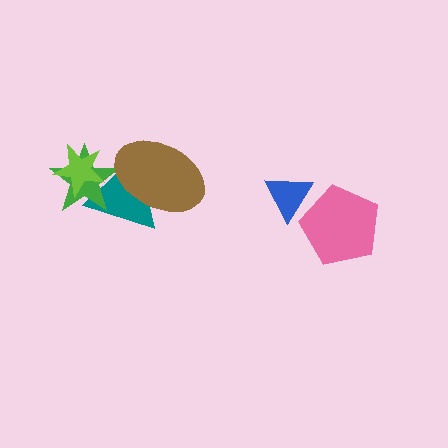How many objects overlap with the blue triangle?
1 object overlaps with the blue triangle.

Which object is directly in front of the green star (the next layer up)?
The lime star is directly in front of the green star.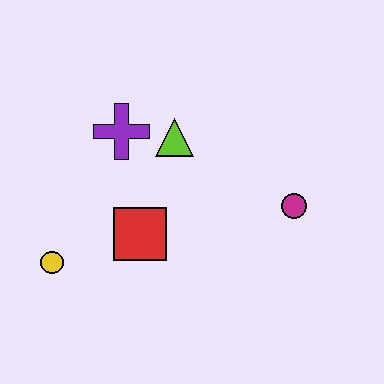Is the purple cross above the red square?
Yes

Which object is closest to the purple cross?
The lime triangle is closest to the purple cross.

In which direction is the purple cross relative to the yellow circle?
The purple cross is above the yellow circle.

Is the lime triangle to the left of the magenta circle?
Yes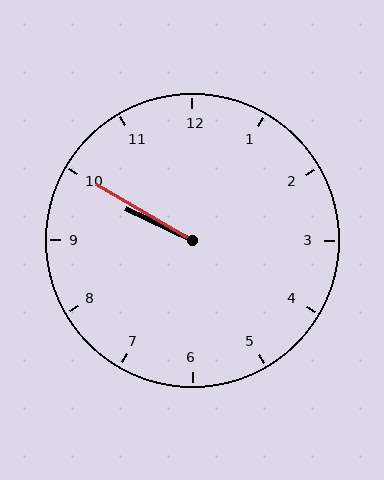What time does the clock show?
9:50.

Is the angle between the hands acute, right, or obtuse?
It is acute.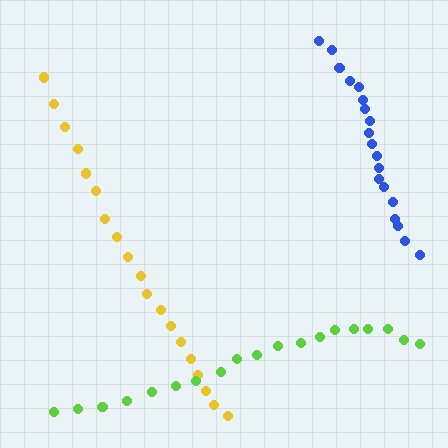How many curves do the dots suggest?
There are 3 distinct paths.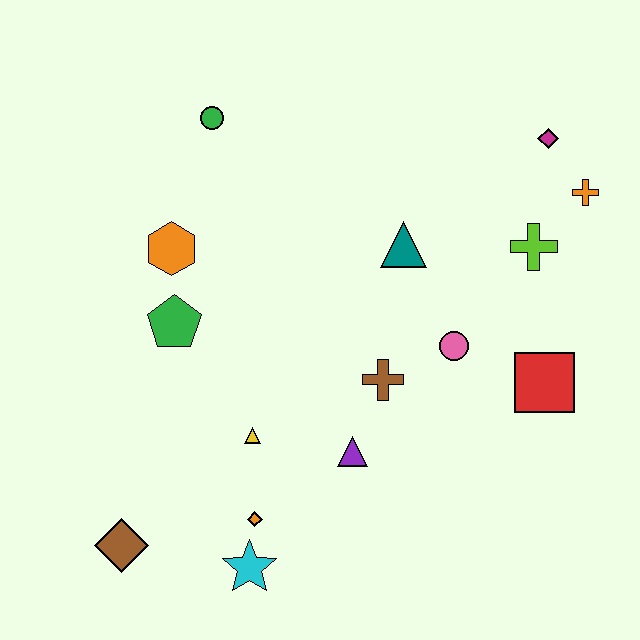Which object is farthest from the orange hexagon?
The orange cross is farthest from the orange hexagon.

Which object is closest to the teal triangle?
The pink circle is closest to the teal triangle.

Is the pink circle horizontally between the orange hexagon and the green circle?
No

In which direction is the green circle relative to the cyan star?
The green circle is above the cyan star.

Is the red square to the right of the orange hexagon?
Yes